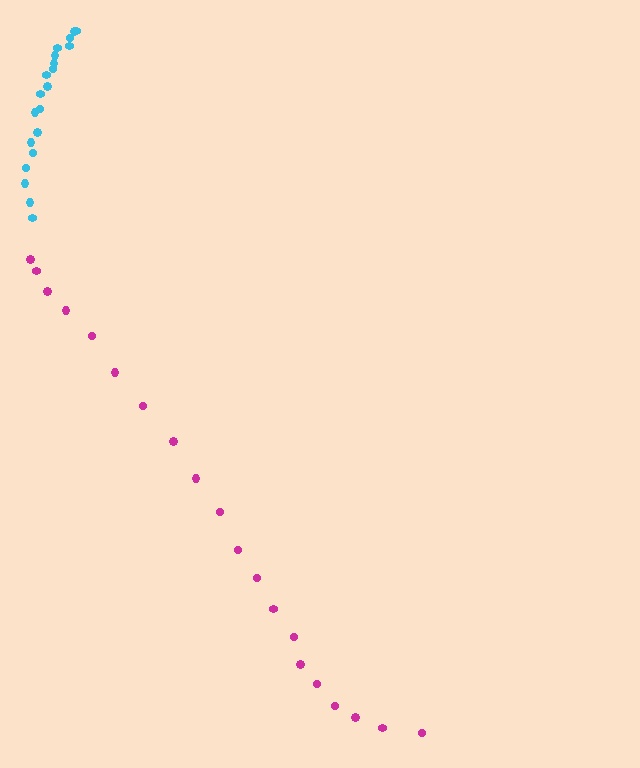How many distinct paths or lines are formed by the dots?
There are 2 distinct paths.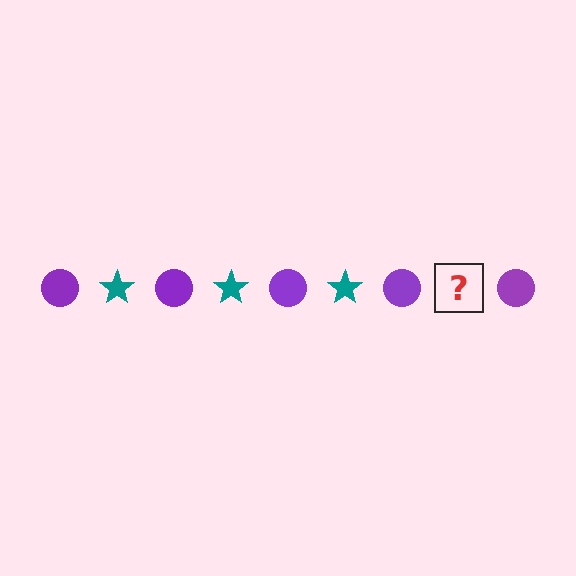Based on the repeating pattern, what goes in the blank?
The blank should be a teal star.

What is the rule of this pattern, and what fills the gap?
The rule is that the pattern alternates between purple circle and teal star. The gap should be filled with a teal star.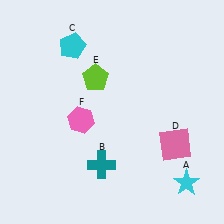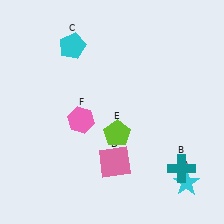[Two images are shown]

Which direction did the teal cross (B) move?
The teal cross (B) moved right.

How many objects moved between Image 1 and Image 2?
3 objects moved between the two images.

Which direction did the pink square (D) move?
The pink square (D) moved left.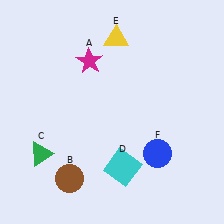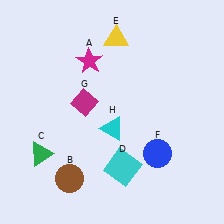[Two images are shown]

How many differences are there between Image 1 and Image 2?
There are 2 differences between the two images.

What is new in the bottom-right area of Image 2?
A cyan triangle (H) was added in the bottom-right area of Image 2.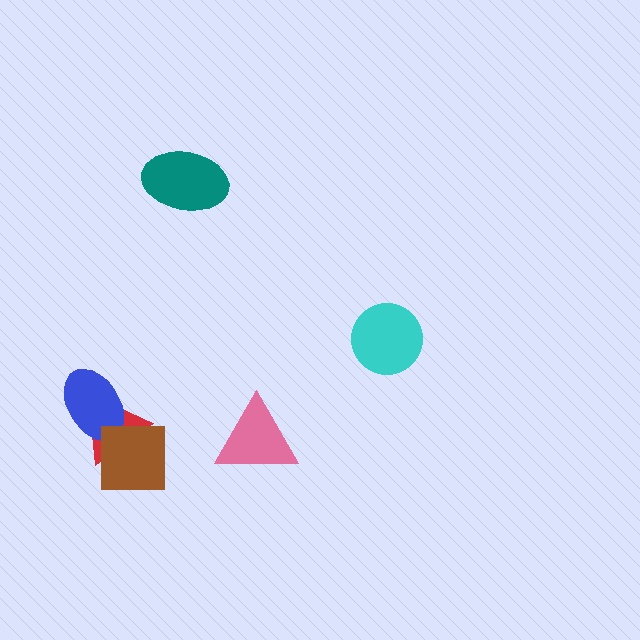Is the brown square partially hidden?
No, no other shape covers it.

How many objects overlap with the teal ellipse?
0 objects overlap with the teal ellipse.